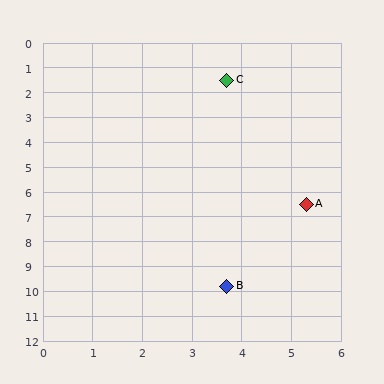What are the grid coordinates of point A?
Point A is at approximately (5.3, 6.5).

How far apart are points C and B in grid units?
Points C and B are about 8.3 grid units apart.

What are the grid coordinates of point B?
Point B is at approximately (3.7, 9.8).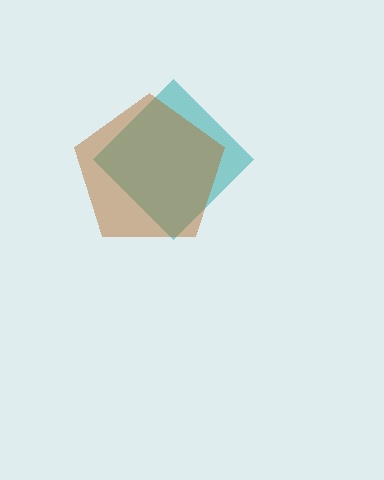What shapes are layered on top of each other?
The layered shapes are: a teal diamond, a brown pentagon.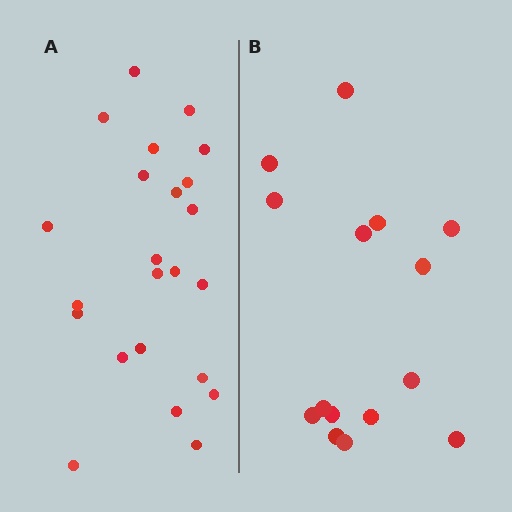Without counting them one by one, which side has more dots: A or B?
Region A (the left region) has more dots.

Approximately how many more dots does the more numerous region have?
Region A has roughly 8 or so more dots than region B.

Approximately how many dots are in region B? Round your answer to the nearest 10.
About 20 dots. (The exact count is 15, which rounds to 20.)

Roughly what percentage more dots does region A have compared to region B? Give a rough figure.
About 55% more.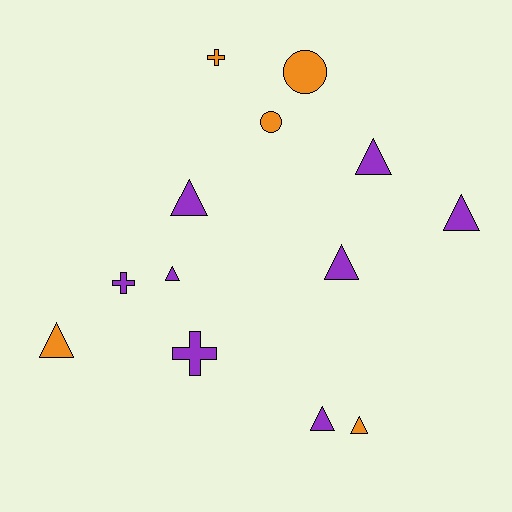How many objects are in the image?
There are 13 objects.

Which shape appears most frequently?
Triangle, with 8 objects.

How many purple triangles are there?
There are 6 purple triangles.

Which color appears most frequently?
Purple, with 8 objects.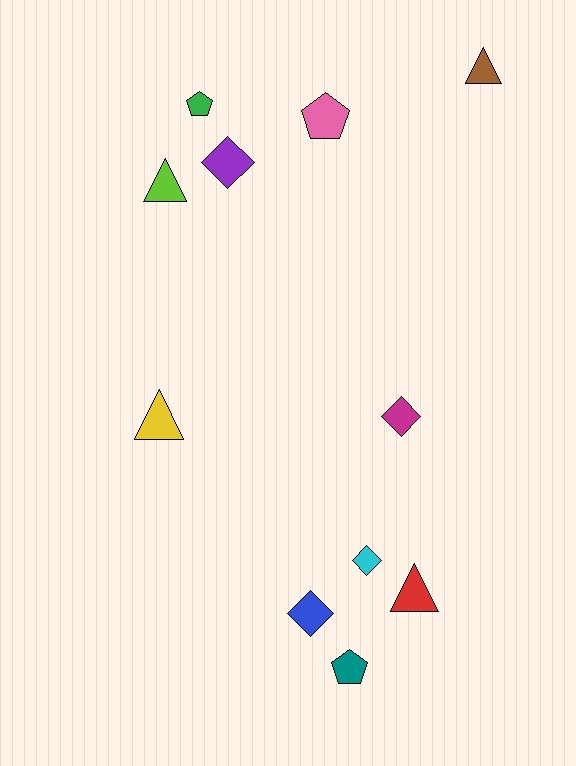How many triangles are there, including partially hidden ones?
There are 4 triangles.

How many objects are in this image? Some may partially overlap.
There are 11 objects.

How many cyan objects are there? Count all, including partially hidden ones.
There is 1 cyan object.